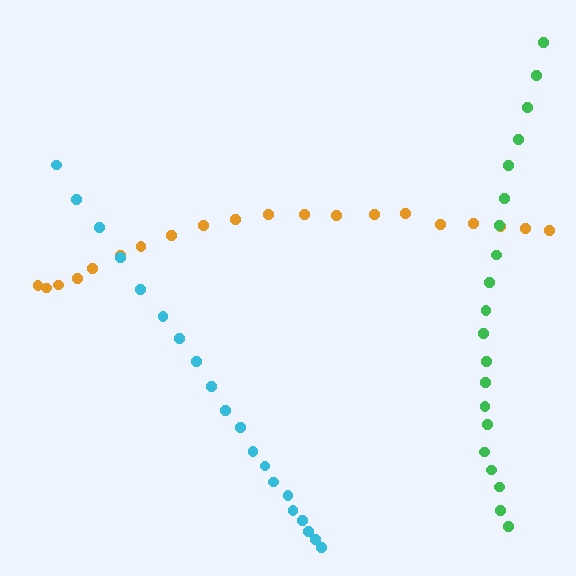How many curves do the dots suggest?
There are 3 distinct paths.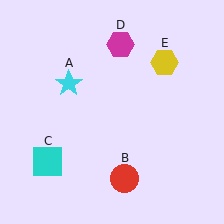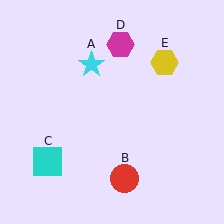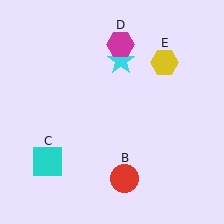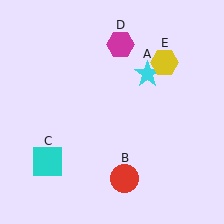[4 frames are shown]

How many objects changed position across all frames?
1 object changed position: cyan star (object A).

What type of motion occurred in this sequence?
The cyan star (object A) rotated clockwise around the center of the scene.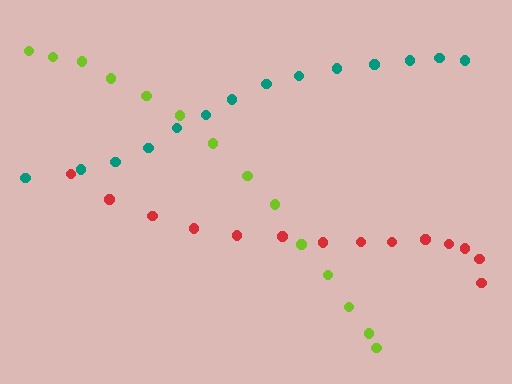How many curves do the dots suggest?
There are 3 distinct paths.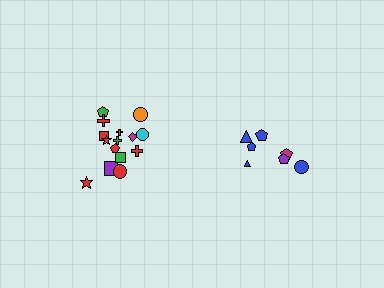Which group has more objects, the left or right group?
The left group.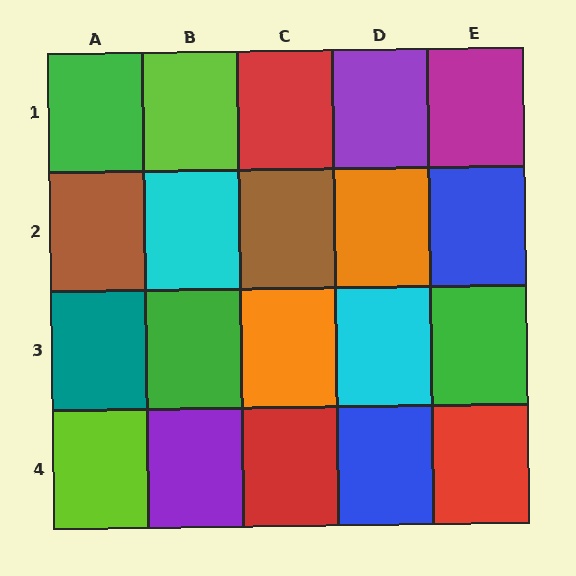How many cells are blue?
2 cells are blue.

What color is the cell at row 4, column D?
Blue.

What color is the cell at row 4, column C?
Red.